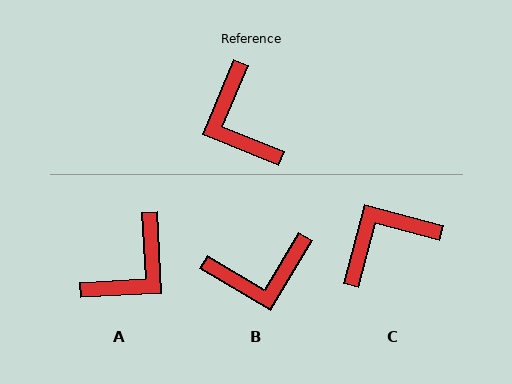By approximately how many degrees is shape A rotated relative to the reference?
Approximately 116 degrees counter-clockwise.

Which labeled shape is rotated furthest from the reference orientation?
A, about 116 degrees away.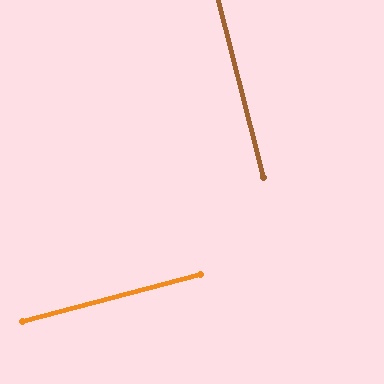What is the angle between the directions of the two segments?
Approximately 89 degrees.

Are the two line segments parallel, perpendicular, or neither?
Perpendicular — they meet at approximately 89°.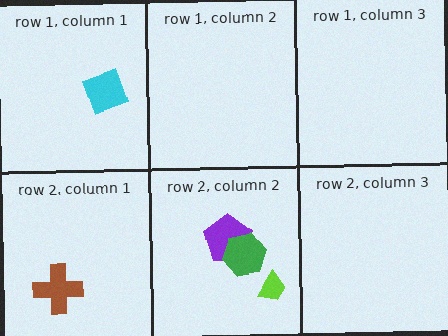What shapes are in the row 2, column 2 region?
The lime trapezoid, the purple pentagon, the green hexagon.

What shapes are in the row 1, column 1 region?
The cyan diamond.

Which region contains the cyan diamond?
The row 1, column 1 region.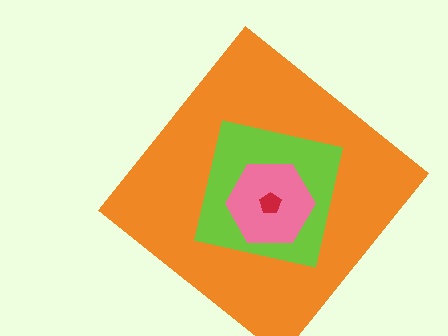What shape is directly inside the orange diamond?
The lime square.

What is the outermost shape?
The orange diamond.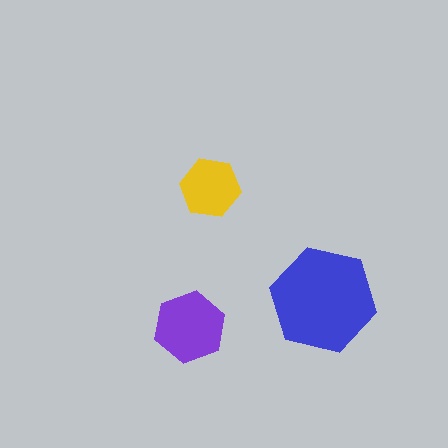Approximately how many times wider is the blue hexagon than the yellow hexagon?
About 2 times wider.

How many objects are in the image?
There are 3 objects in the image.